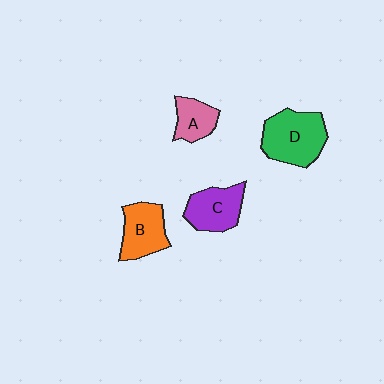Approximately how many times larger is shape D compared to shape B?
Approximately 1.3 times.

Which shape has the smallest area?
Shape A (pink).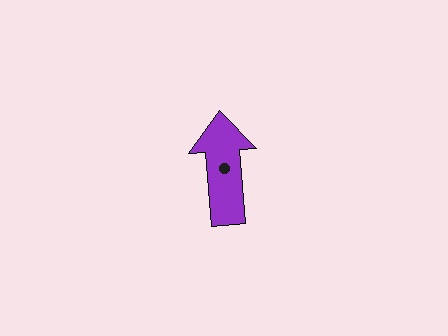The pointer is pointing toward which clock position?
Roughly 12 o'clock.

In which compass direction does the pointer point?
North.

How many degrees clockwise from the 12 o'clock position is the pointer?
Approximately 355 degrees.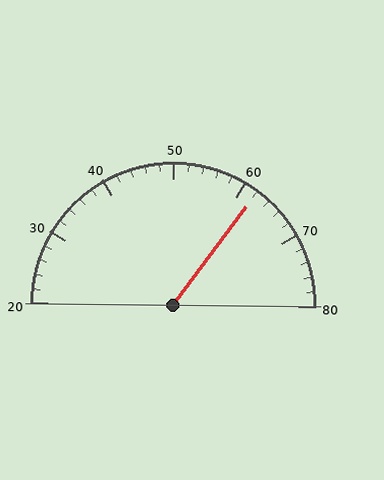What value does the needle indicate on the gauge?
The needle indicates approximately 62.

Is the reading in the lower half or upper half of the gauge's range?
The reading is in the upper half of the range (20 to 80).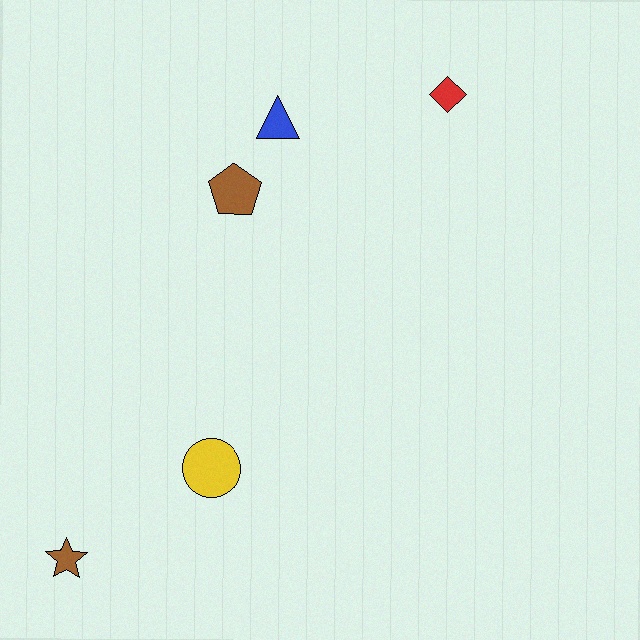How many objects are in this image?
There are 5 objects.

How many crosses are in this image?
There are no crosses.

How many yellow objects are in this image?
There is 1 yellow object.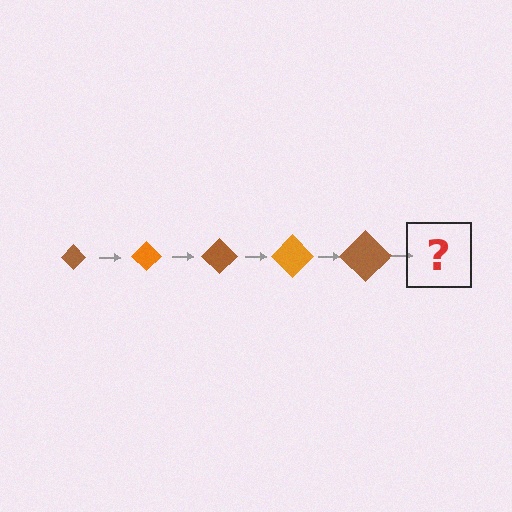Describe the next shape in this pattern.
It should be an orange diamond, larger than the previous one.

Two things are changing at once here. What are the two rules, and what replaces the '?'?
The two rules are that the diamond grows larger each step and the color cycles through brown and orange. The '?' should be an orange diamond, larger than the previous one.